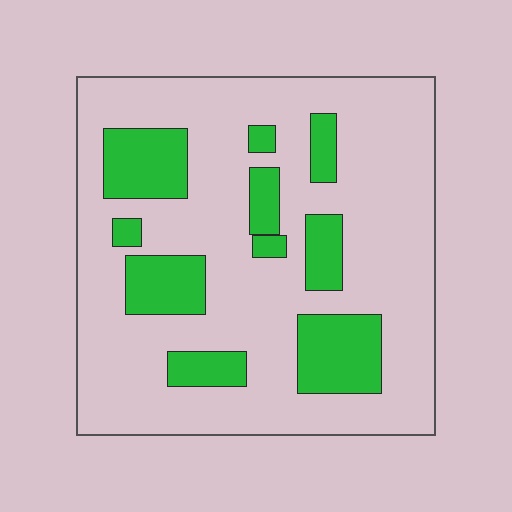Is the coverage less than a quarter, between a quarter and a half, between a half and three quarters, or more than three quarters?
Less than a quarter.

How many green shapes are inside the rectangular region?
10.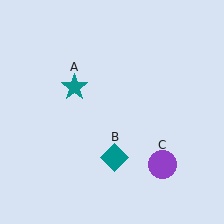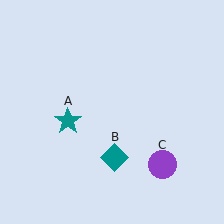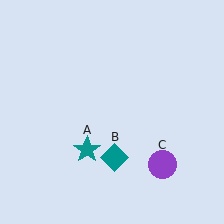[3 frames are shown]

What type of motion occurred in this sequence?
The teal star (object A) rotated counterclockwise around the center of the scene.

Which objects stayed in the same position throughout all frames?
Teal diamond (object B) and purple circle (object C) remained stationary.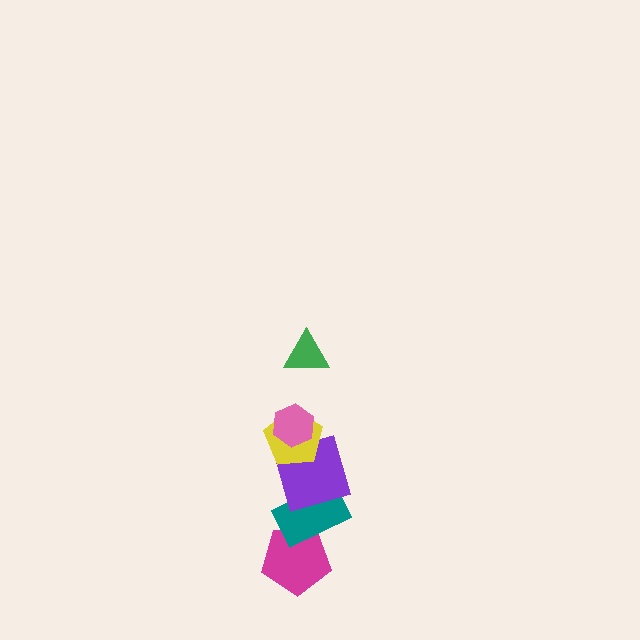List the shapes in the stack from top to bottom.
From top to bottom: the green triangle, the pink hexagon, the yellow pentagon, the purple square, the teal rectangle, the magenta pentagon.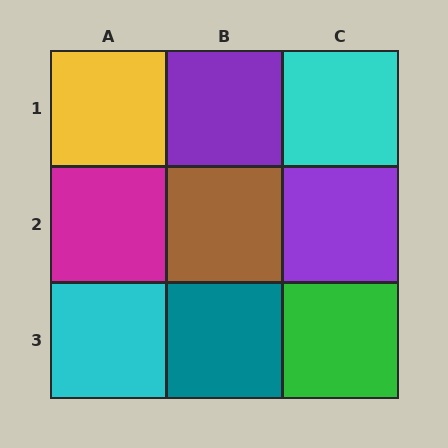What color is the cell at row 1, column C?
Cyan.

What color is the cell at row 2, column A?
Magenta.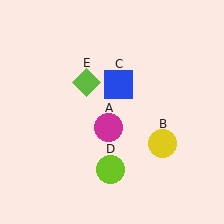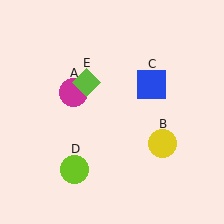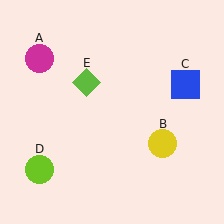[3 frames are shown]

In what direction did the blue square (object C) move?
The blue square (object C) moved right.